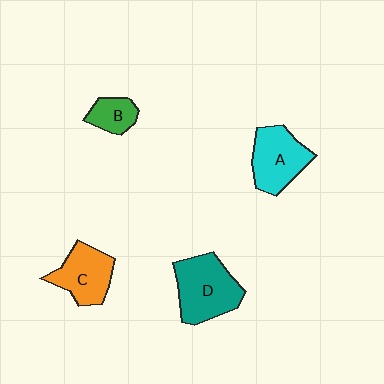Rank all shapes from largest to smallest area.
From largest to smallest: D (teal), A (cyan), C (orange), B (green).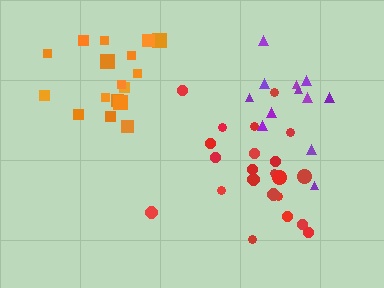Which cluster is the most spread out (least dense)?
Orange.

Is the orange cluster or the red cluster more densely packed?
Red.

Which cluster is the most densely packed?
Purple.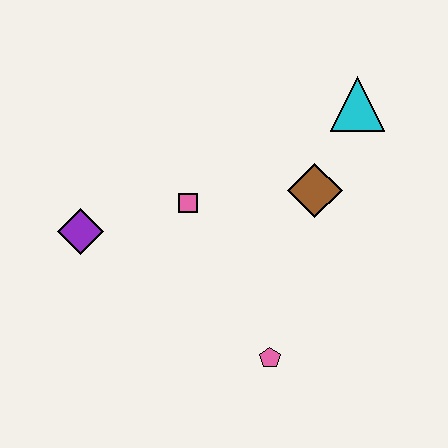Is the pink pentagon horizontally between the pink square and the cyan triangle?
Yes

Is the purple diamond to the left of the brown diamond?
Yes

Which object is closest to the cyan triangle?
The brown diamond is closest to the cyan triangle.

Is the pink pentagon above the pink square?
No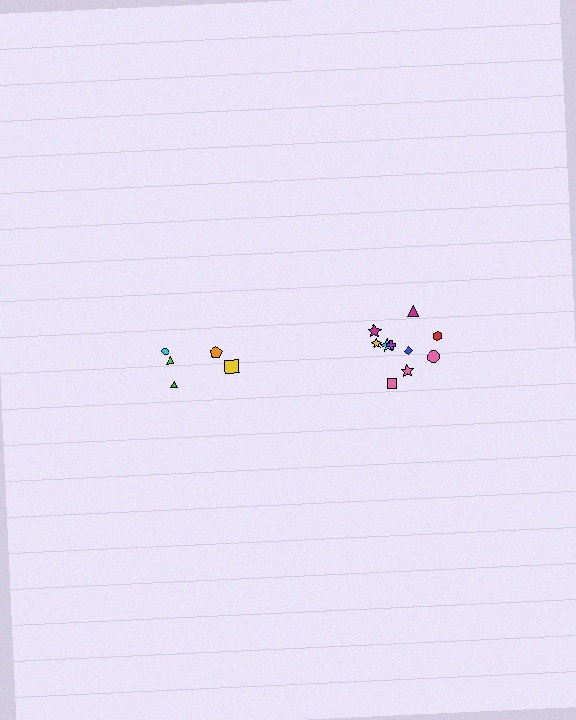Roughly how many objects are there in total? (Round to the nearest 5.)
Roughly 15 objects in total.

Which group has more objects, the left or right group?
The right group.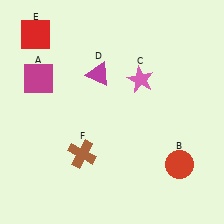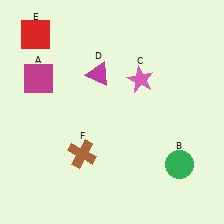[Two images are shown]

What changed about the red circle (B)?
In Image 1, B is red. In Image 2, it changed to green.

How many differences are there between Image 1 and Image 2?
There is 1 difference between the two images.